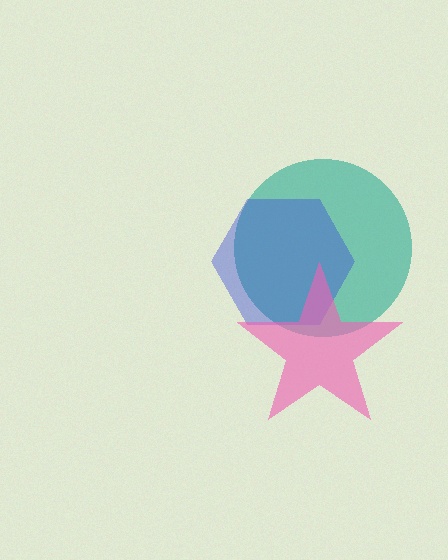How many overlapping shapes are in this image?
There are 3 overlapping shapes in the image.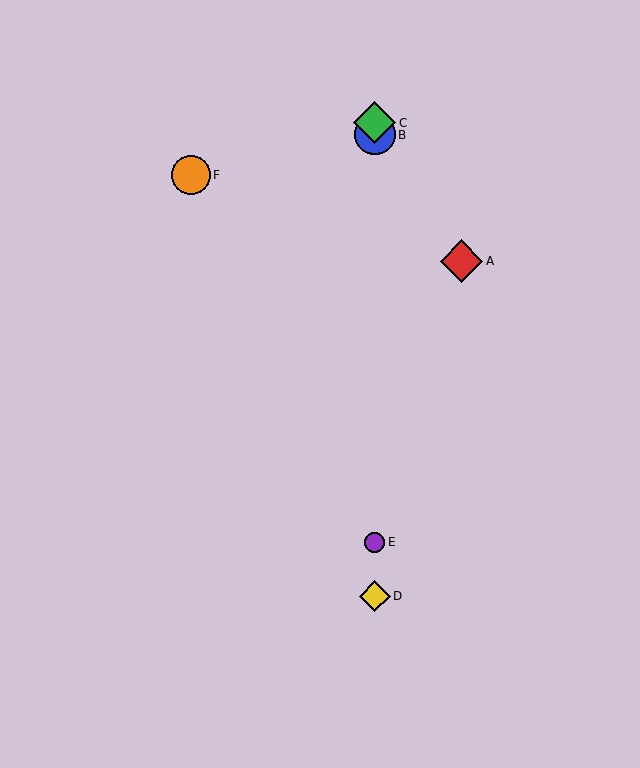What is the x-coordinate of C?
Object C is at x≈375.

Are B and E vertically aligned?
Yes, both are at x≈375.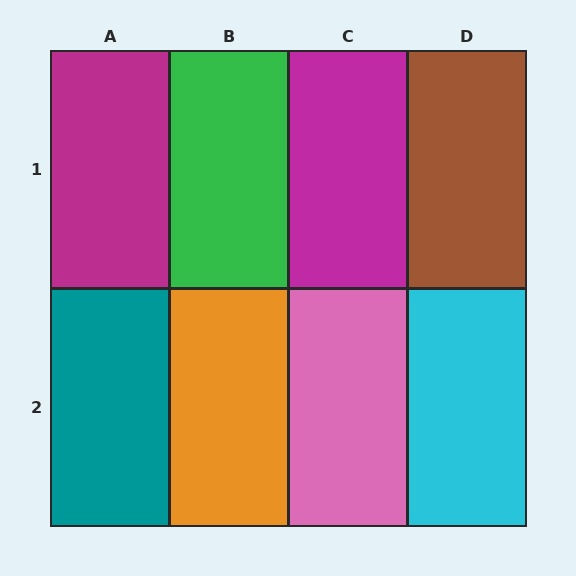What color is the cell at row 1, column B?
Green.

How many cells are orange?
1 cell is orange.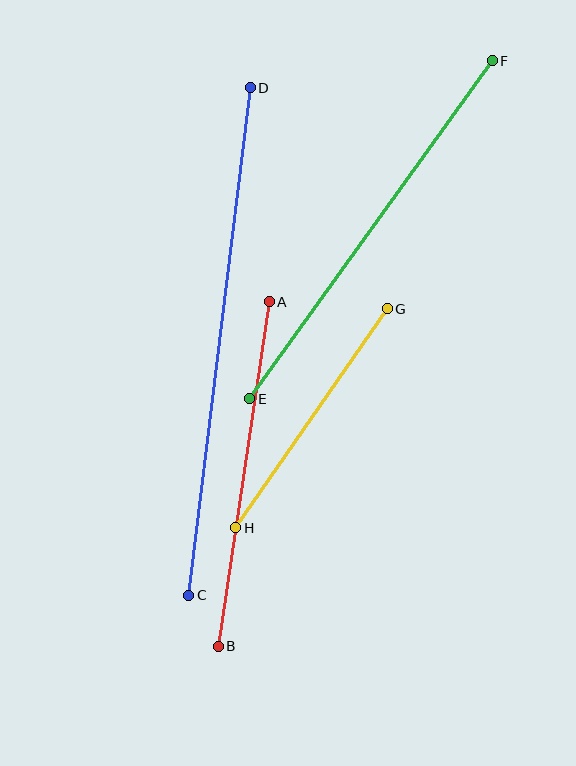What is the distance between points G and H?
The distance is approximately 266 pixels.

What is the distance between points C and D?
The distance is approximately 511 pixels.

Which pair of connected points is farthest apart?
Points C and D are farthest apart.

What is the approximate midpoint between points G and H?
The midpoint is at approximately (311, 418) pixels.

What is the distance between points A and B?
The distance is approximately 348 pixels.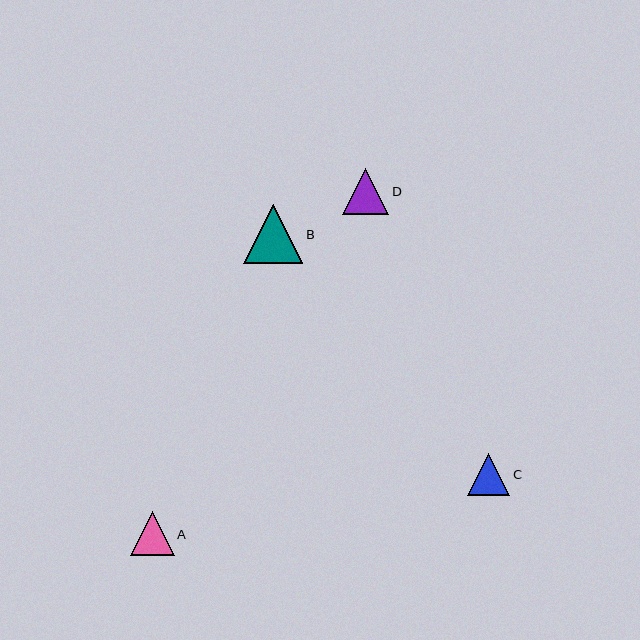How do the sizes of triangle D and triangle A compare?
Triangle D and triangle A are approximately the same size.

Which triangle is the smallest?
Triangle C is the smallest with a size of approximately 42 pixels.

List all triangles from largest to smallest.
From largest to smallest: B, D, A, C.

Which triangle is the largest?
Triangle B is the largest with a size of approximately 59 pixels.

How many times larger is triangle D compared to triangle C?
Triangle D is approximately 1.1 times the size of triangle C.